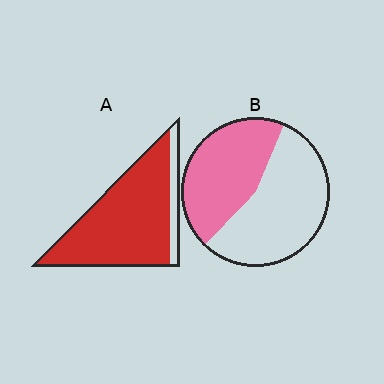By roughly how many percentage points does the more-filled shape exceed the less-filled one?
By roughly 45 percentage points (A over B).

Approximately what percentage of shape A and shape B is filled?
A is approximately 85% and B is approximately 45%.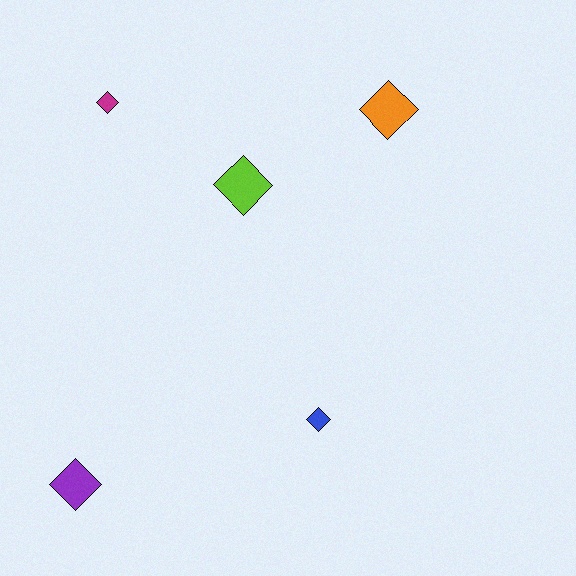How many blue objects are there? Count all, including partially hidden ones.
There is 1 blue object.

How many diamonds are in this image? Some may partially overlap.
There are 5 diamonds.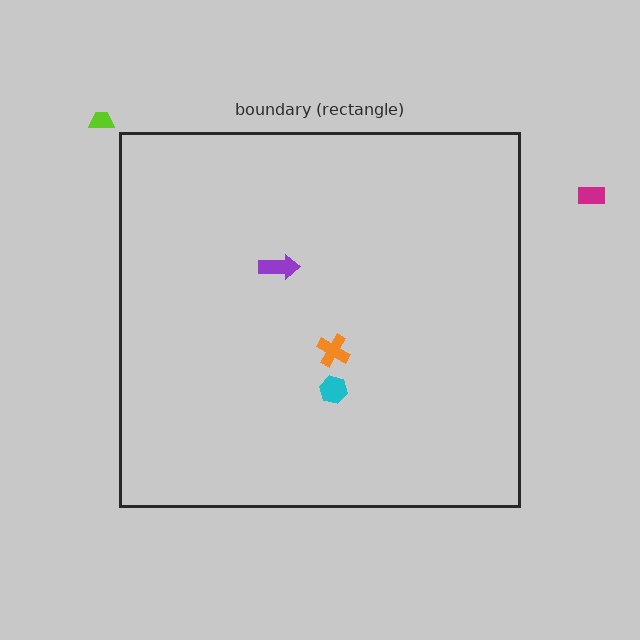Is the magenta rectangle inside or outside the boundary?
Outside.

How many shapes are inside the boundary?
3 inside, 2 outside.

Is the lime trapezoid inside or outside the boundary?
Outside.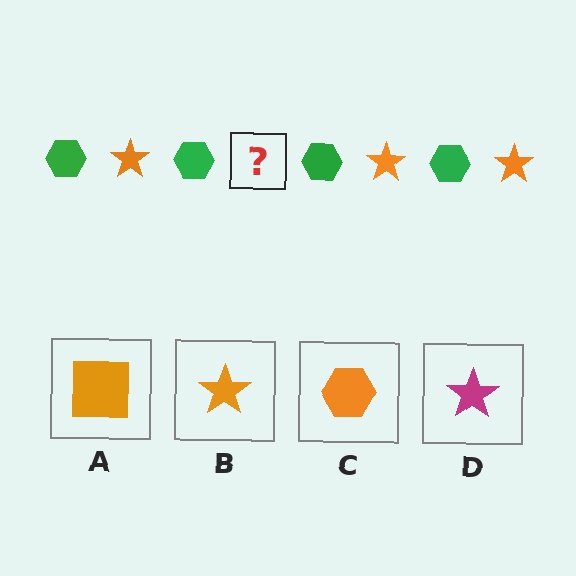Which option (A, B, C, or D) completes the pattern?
B.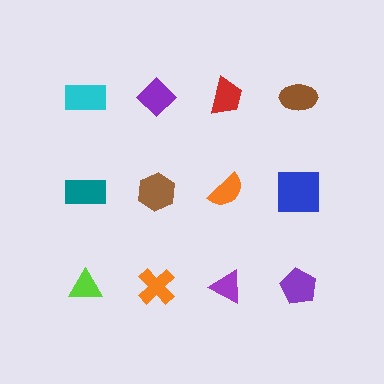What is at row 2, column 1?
A teal rectangle.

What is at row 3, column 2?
An orange cross.